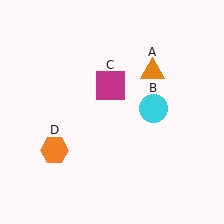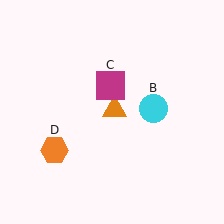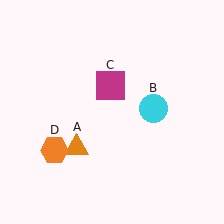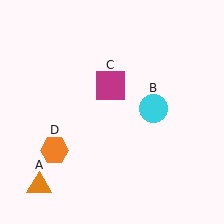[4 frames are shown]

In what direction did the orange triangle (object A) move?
The orange triangle (object A) moved down and to the left.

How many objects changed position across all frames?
1 object changed position: orange triangle (object A).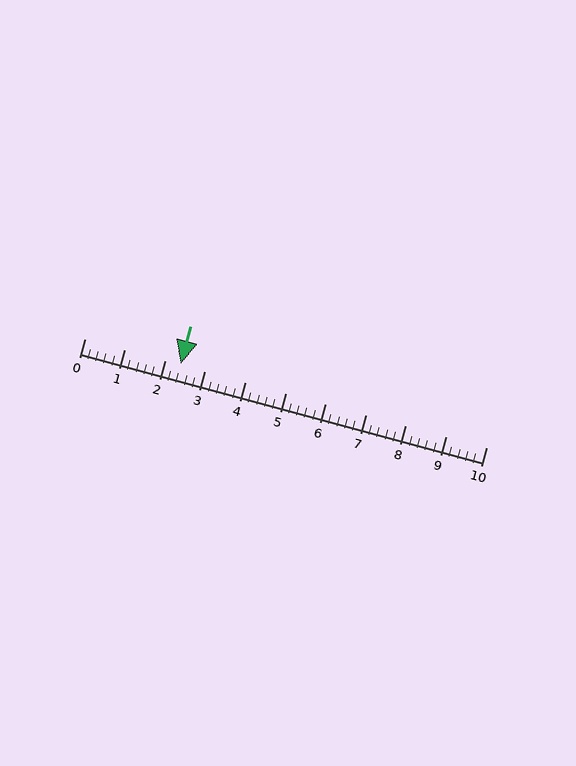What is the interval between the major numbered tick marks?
The major tick marks are spaced 1 units apart.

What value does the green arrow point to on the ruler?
The green arrow points to approximately 2.4.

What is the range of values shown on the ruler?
The ruler shows values from 0 to 10.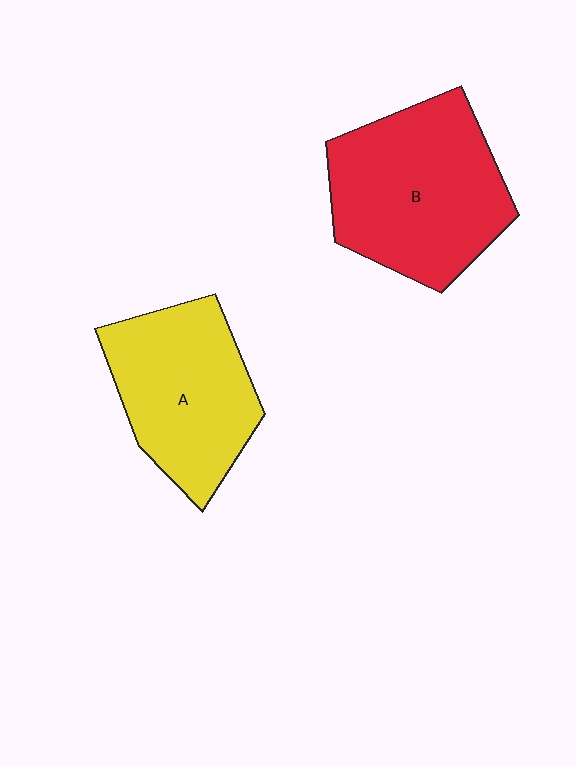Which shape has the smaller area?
Shape A (yellow).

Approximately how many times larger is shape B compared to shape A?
Approximately 1.2 times.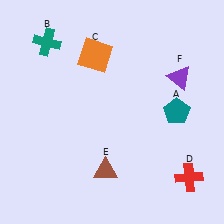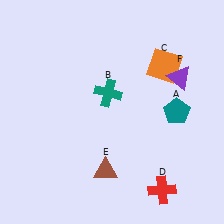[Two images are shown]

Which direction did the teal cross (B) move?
The teal cross (B) moved right.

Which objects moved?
The objects that moved are: the teal cross (B), the orange square (C), the red cross (D).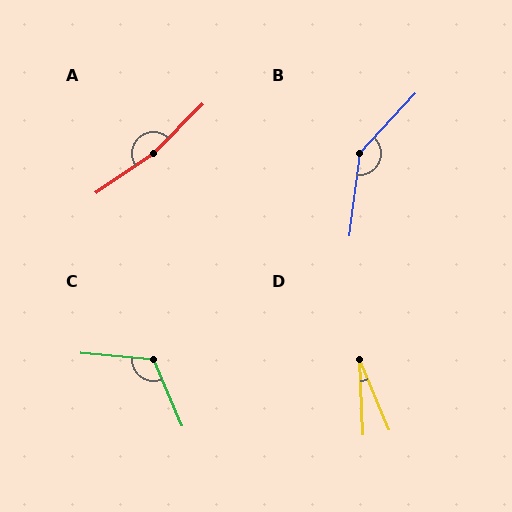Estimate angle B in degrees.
Approximately 144 degrees.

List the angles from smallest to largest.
D (20°), C (118°), B (144°), A (170°).